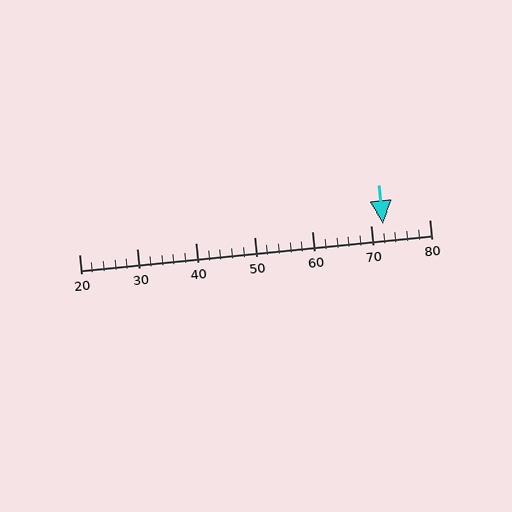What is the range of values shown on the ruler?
The ruler shows values from 20 to 80.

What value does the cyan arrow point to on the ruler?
The cyan arrow points to approximately 72.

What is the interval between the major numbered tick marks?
The major tick marks are spaced 10 units apart.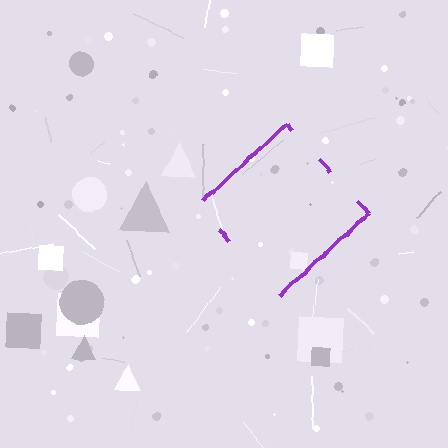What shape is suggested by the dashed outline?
The dashed outline suggests a diamond.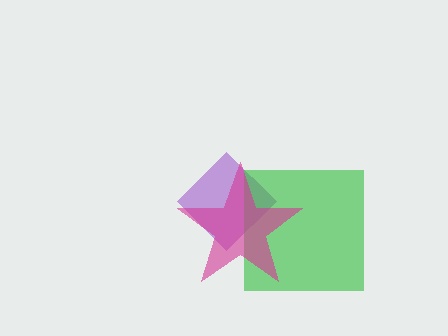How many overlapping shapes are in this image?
There are 3 overlapping shapes in the image.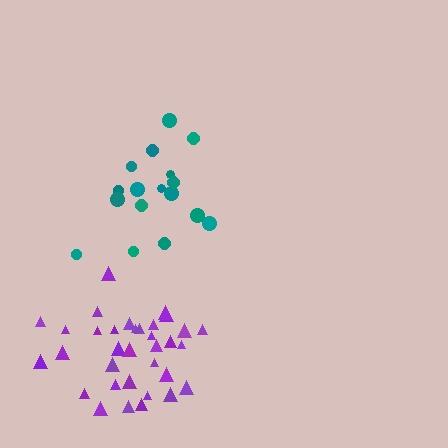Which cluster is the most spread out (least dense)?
Teal.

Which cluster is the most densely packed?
Purple.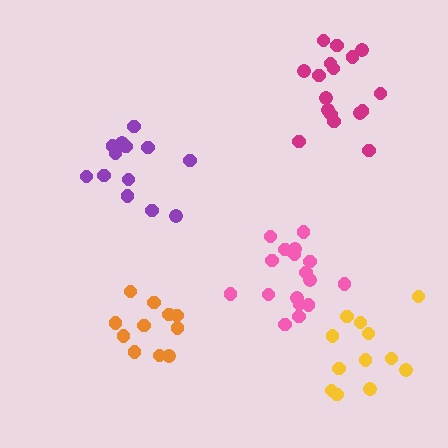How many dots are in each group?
Group 1: 11 dots, Group 2: 13 dots, Group 3: 17 dots, Group 4: 17 dots, Group 5: 12 dots (70 total).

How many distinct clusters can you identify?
There are 5 distinct clusters.